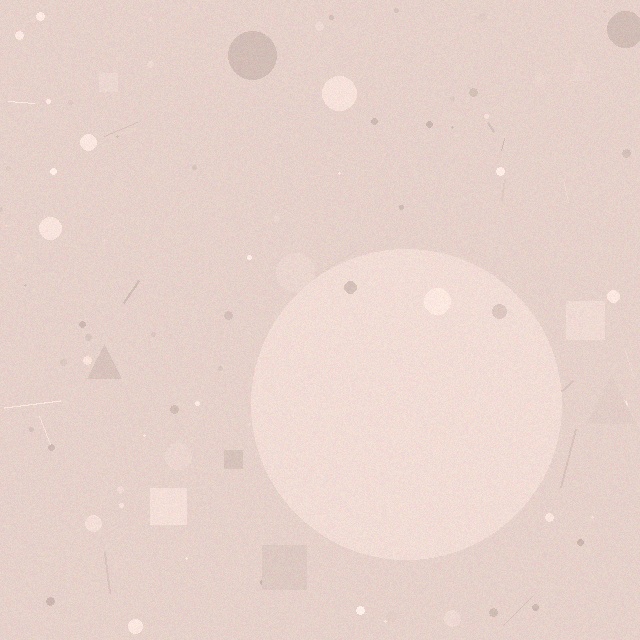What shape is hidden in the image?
A circle is hidden in the image.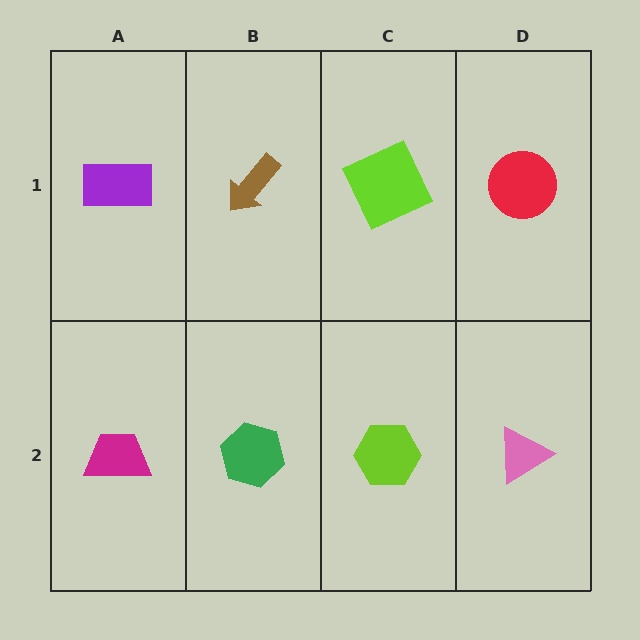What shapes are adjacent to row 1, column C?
A lime hexagon (row 2, column C), a brown arrow (row 1, column B), a red circle (row 1, column D).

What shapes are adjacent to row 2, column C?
A lime square (row 1, column C), a green hexagon (row 2, column B), a pink triangle (row 2, column D).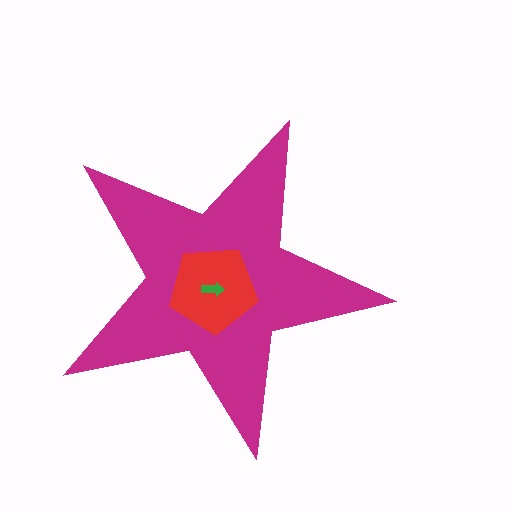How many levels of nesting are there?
3.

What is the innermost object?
The green arrow.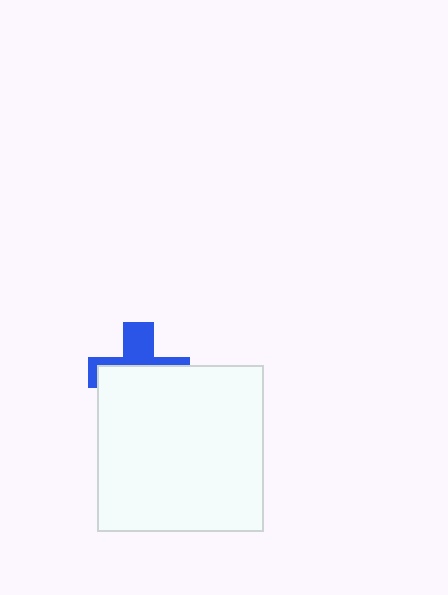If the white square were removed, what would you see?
You would see the complete blue cross.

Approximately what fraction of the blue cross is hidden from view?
Roughly 59% of the blue cross is hidden behind the white square.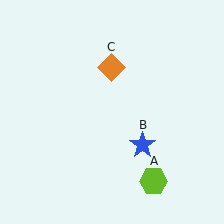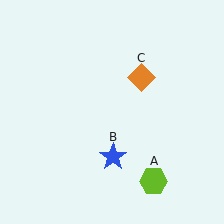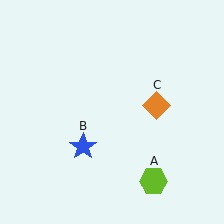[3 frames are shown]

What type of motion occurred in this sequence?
The blue star (object B), orange diamond (object C) rotated clockwise around the center of the scene.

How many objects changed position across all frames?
2 objects changed position: blue star (object B), orange diamond (object C).